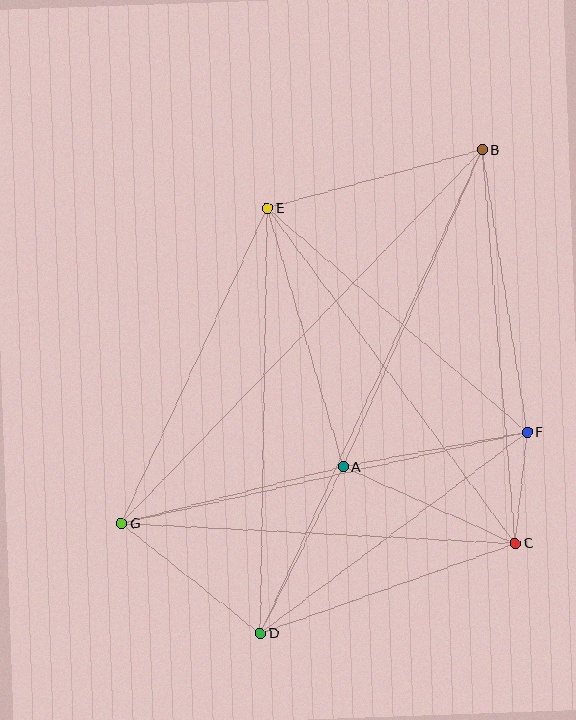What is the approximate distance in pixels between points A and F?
The distance between A and F is approximately 187 pixels.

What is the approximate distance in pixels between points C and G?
The distance between C and G is approximately 394 pixels.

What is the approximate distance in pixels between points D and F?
The distance between D and F is approximately 334 pixels.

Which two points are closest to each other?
Points C and F are closest to each other.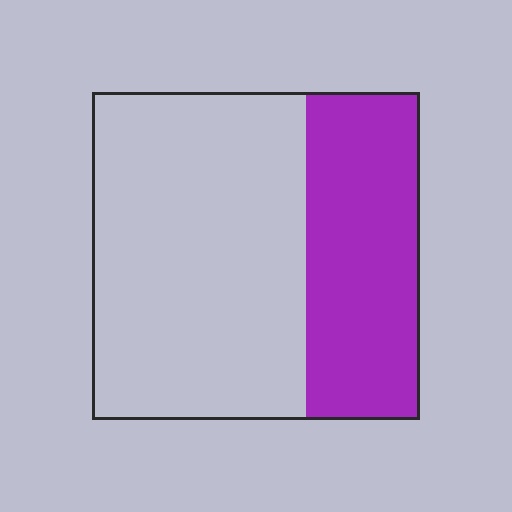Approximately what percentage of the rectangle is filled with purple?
Approximately 35%.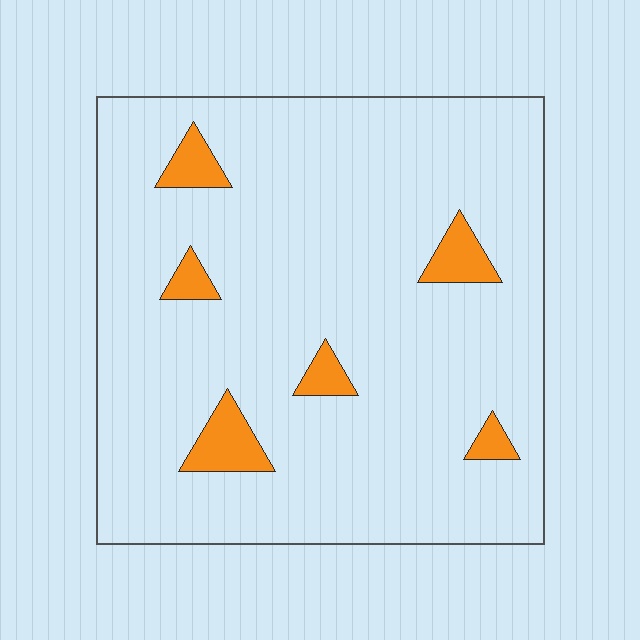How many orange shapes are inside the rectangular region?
6.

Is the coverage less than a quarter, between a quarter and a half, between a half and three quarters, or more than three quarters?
Less than a quarter.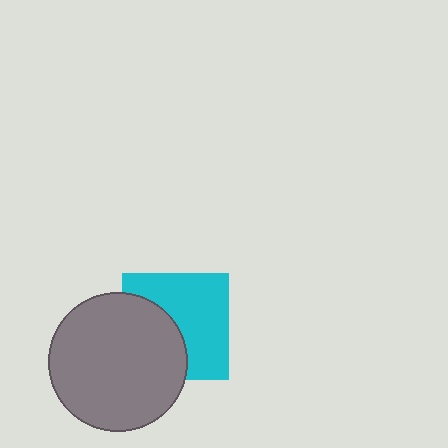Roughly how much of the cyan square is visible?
About half of it is visible (roughly 59%).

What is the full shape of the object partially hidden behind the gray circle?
The partially hidden object is a cyan square.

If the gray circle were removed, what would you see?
You would see the complete cyan square.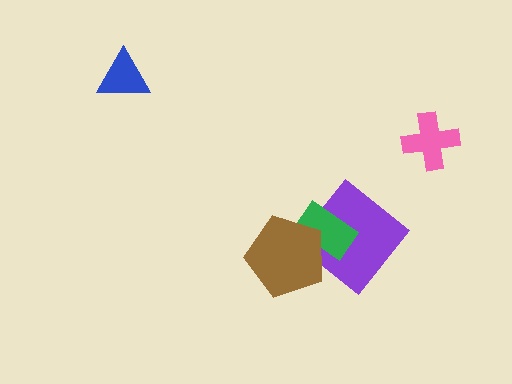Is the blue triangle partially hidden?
No, no other shape covers it.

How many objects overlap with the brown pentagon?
2 objects overlap with the brown pentagon.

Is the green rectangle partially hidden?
Yes, it is partially covered by another shape.